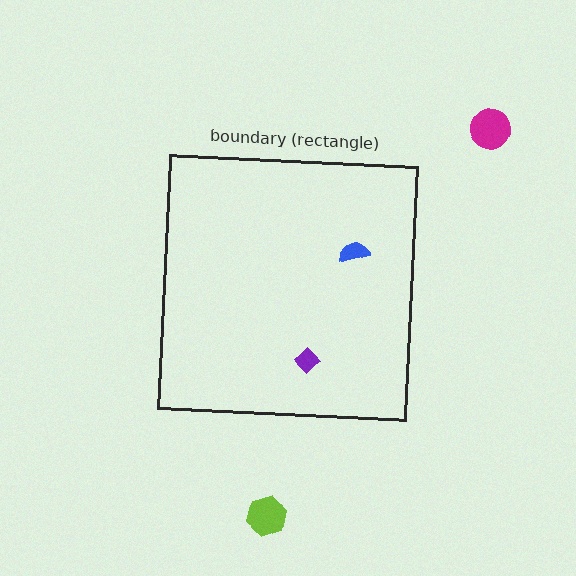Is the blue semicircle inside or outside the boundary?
Inside.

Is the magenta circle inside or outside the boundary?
Outside.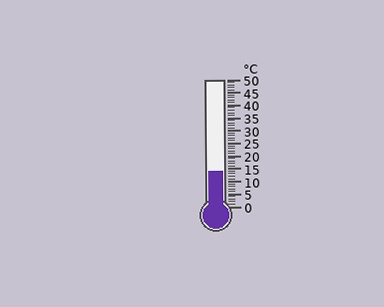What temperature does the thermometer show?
The thermometer shows approximately 14°C.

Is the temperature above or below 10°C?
The temperature is above 10°C.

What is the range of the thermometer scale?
The thermometer scale ranges from 0°C to 50°C.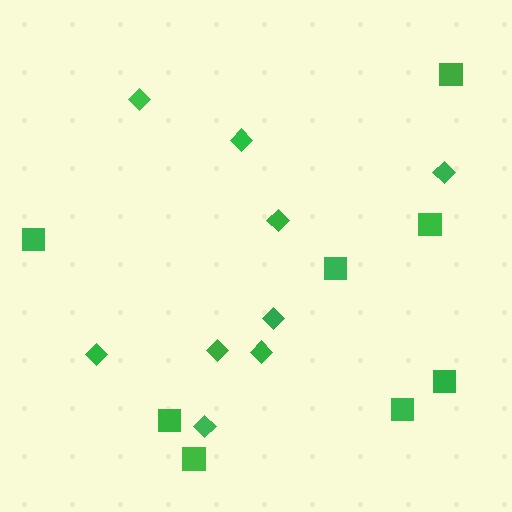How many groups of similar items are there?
There are 2 groups: one group of diamonds (9) and one group of squares (8).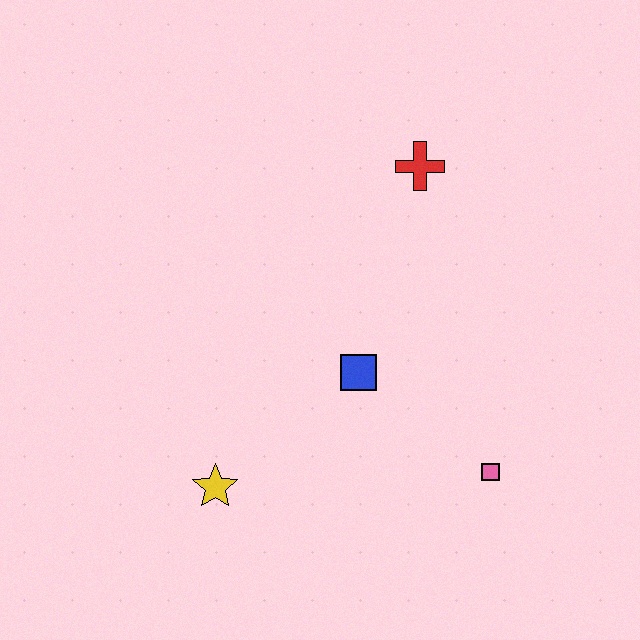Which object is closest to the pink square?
The blue square is closest to the pink square.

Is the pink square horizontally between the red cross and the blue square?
No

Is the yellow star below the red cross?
Yes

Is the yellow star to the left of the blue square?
Yes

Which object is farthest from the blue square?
The red cross is farthest from the blue square.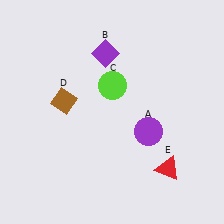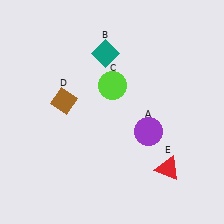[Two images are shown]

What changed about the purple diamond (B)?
In Image 1, B is purple. In Image 2, it changed to teal.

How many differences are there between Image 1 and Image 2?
There is 1 difference between the two images.